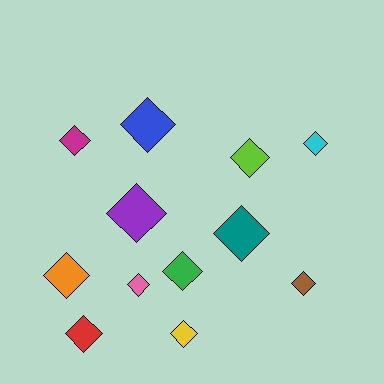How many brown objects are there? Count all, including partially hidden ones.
There is 1 brown object.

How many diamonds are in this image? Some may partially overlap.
There are 12 diamonds.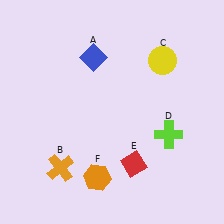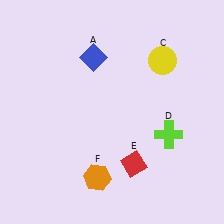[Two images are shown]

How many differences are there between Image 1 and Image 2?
There is 1 difference between the two images.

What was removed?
The orange cross (B) was removed in Image 2.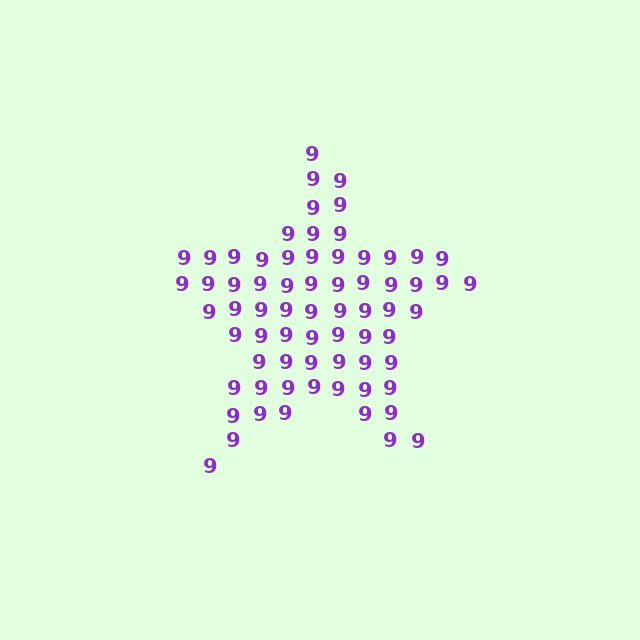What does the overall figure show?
The overall figure shows a star.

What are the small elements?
The small elements are digit 9's.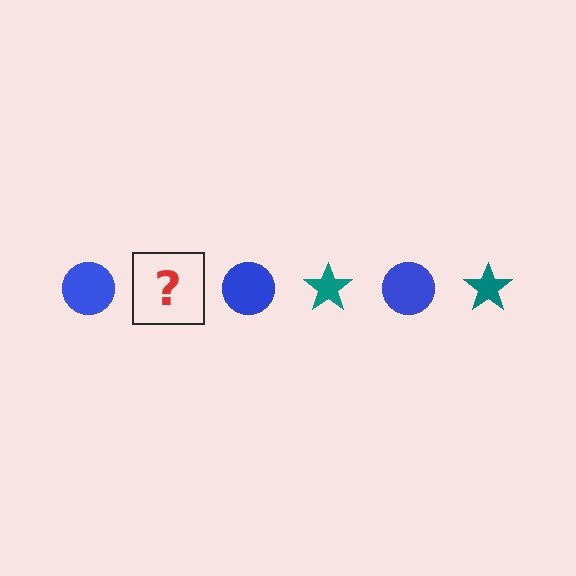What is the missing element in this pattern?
The missing element is a teal star.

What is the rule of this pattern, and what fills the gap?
The rule is that the pattern alternates between blue circle and teal star. The gap should be filled with a teal star.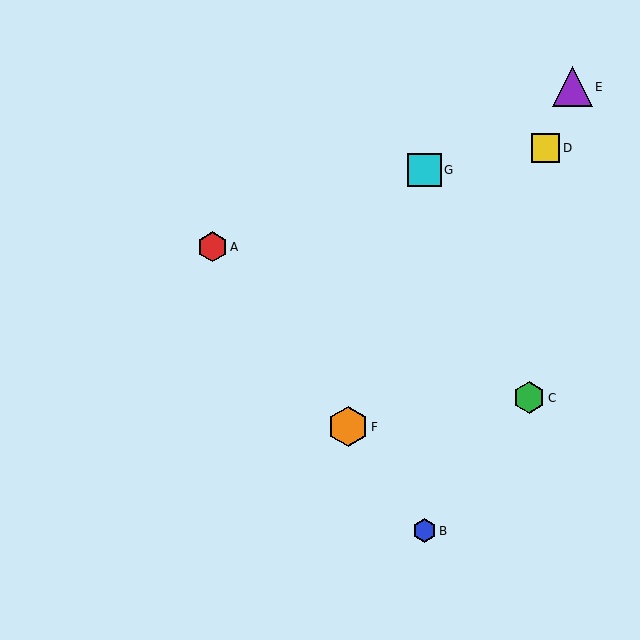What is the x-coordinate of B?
Object B is at x≈424.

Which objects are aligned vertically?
Objects B, G are aligned vertically.